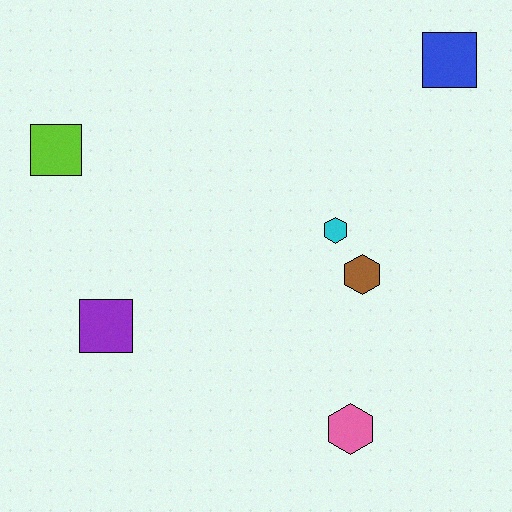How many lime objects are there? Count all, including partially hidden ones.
There is 1 lime object.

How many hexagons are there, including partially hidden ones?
There are 3 hexagons.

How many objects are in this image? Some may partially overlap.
There are 6 objects.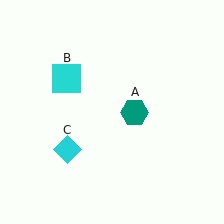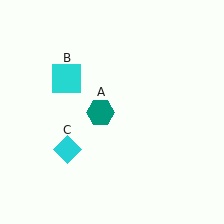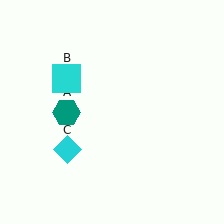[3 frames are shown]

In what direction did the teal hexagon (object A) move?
The teal hexagon (object A) moved left.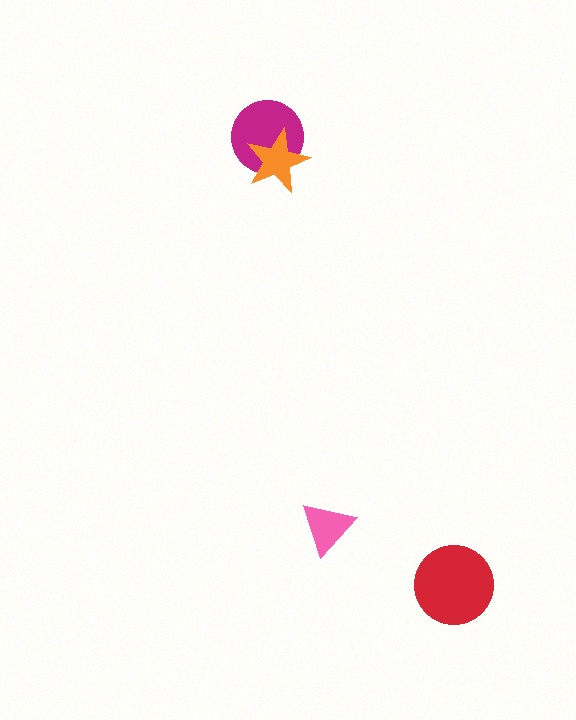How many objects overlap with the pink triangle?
0 objects overlap with the pink triangle.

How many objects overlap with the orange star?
1 object overlaps with the orange star.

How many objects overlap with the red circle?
0 objects overlap with the red circle.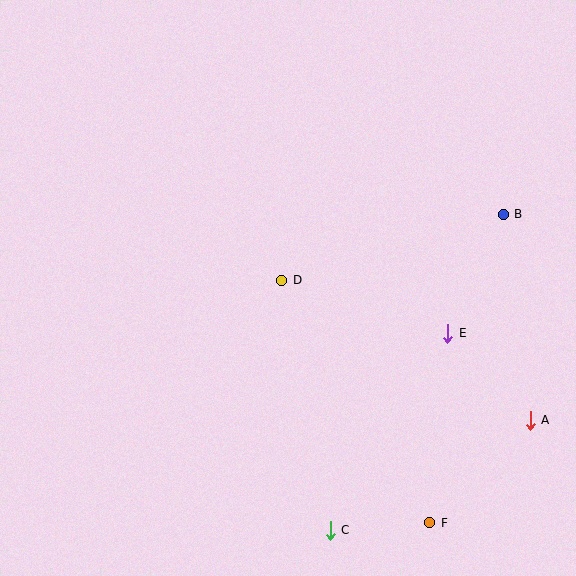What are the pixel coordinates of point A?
Point A is at (530, 420).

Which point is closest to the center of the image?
Point D at (282, 280) is closest to the center.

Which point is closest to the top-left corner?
Point D is closest to the top-left corner.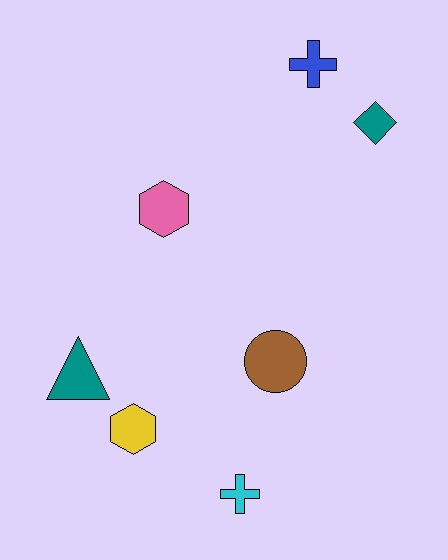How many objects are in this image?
There are 7 objects.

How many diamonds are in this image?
There is 1 diamond.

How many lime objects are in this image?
There are no lime objects.